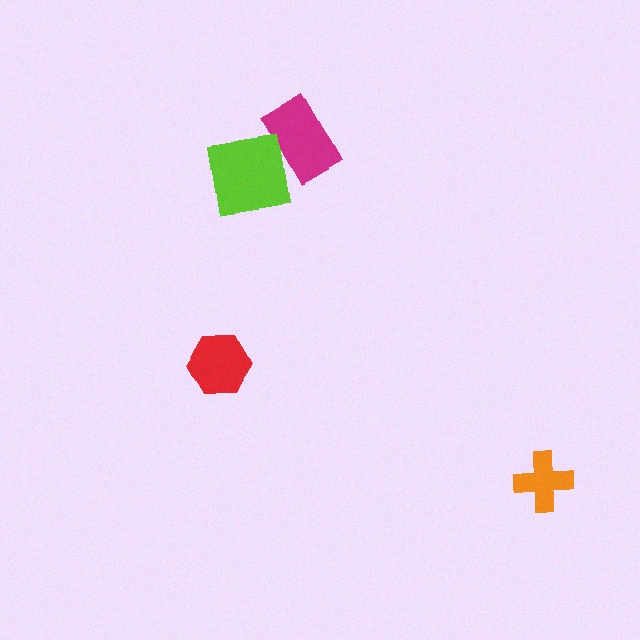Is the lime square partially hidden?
No, no other shape covers it.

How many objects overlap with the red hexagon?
0 objects overlap with the red hexagon.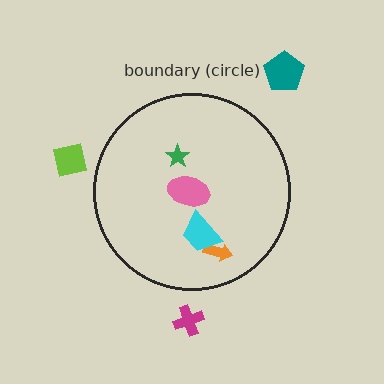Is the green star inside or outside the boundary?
Inside.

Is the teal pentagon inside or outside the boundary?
Outside.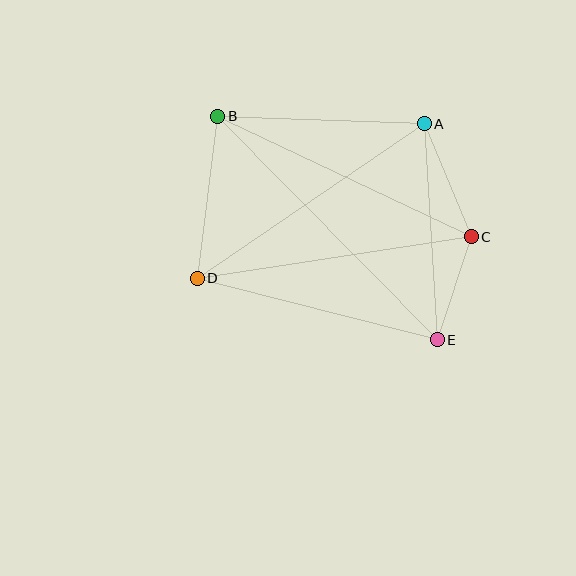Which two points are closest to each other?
Points C and E are closest to each other.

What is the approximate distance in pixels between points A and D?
The distance between A and D is approximately 275 pixels.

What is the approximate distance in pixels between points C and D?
The distance between C and D is approximately 277 pixels.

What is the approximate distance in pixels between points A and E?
The distance between A and E is approximately 217 pixels.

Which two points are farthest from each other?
Points B and E are farthest from each other.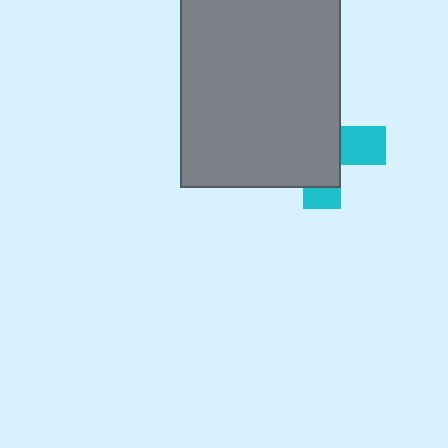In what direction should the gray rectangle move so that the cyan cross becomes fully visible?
The gray rectangle should move left. That is the shortest direction to clear the overlap and leave the cyan cross fully visible.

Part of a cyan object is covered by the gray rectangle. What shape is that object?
It is a cross.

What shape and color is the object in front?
The object in front is a gray rectangle.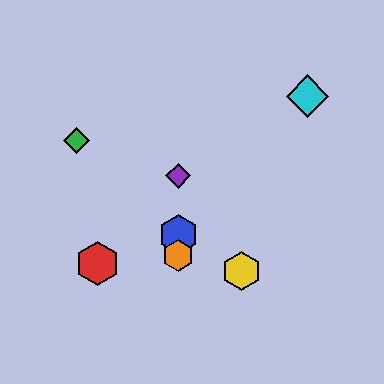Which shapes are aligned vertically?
The blue hexagon, the purple diamond, the orange hexagon are aligned vertically.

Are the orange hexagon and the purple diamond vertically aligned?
Yes, both are at x≈178.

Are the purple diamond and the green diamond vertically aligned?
No, the purple diamond is at x≈178 and the green diamond is at x≈77.